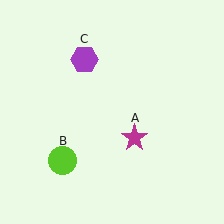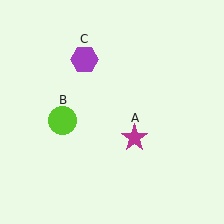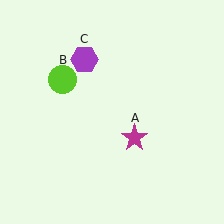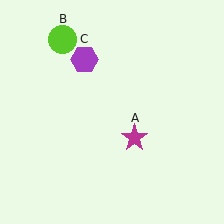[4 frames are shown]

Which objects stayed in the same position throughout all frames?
Magenta star (object A) and purple hexagon (object C) remained stationary.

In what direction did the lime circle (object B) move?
The lime circle (object B) moved up.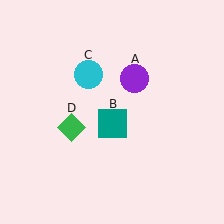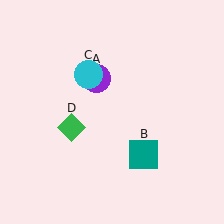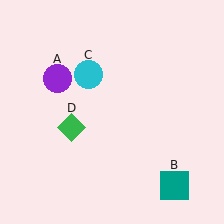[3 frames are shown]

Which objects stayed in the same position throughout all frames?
Cyan circle (object C) and green diamond (object D) remained stationary.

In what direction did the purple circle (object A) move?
The purple circle (object A) moved left.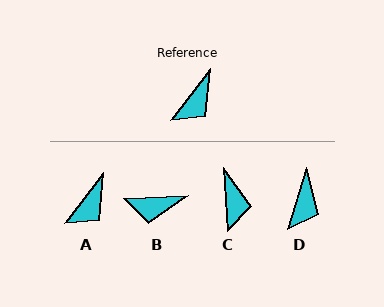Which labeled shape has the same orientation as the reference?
A.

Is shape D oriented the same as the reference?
No, it is off by about 21 degrees.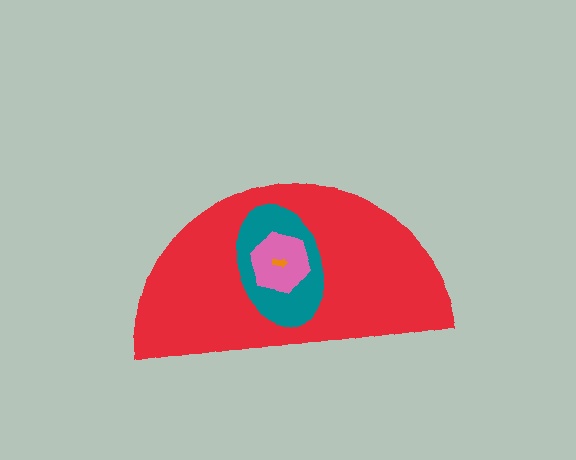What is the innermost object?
The orange arrow.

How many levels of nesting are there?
4.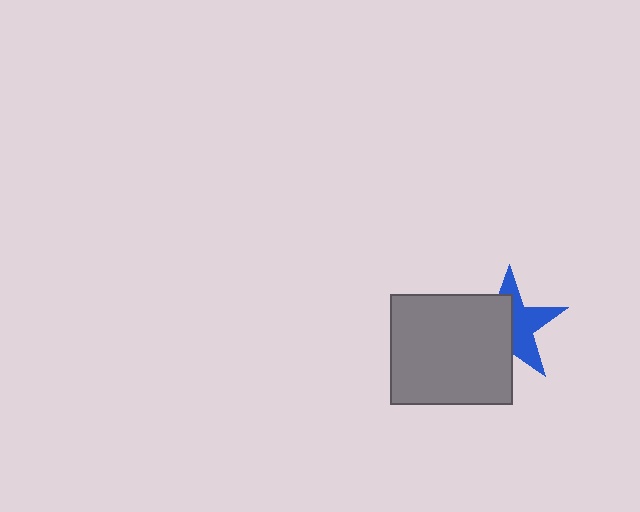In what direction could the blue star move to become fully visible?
The blue star could move right. That would shift it out from behind the gray rectangle entirely.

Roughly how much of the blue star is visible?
About half of it is visible (roughly 48%).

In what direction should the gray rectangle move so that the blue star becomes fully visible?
The gray rectangle should move left. That is the shortest direction to clear the overlap and leave the blue star fully visible.